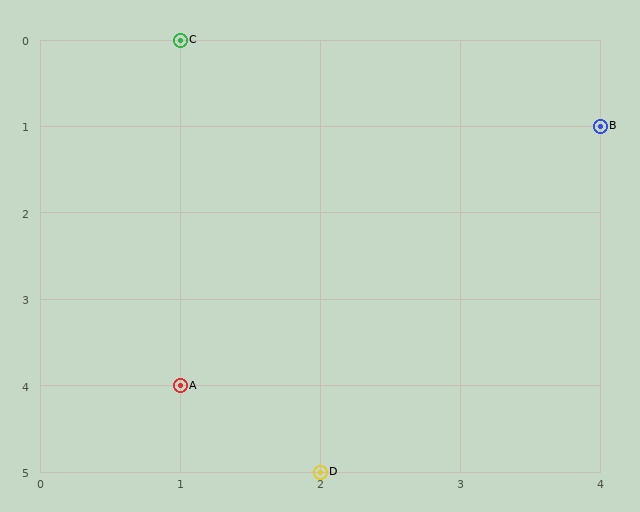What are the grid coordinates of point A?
Point A is at grid coordinates (1, 4).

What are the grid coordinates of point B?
Point B is at grid coordinates (4, 1).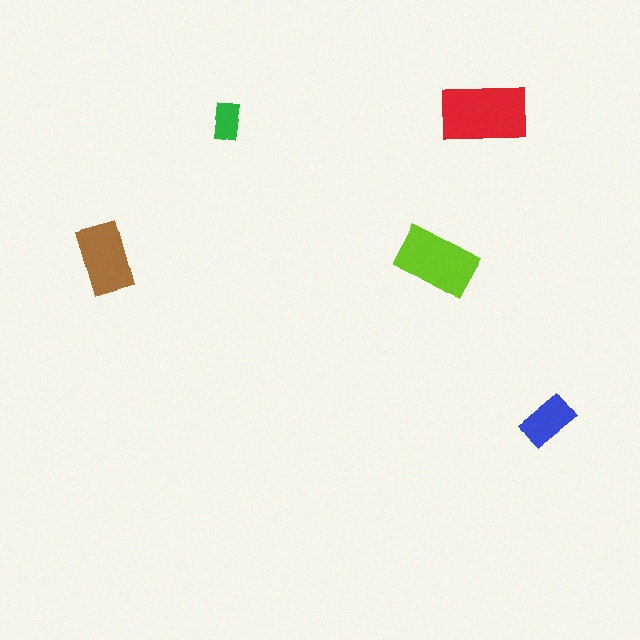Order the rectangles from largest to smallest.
the red one, the lime one, the brown one, the blue one, the green one.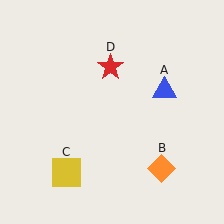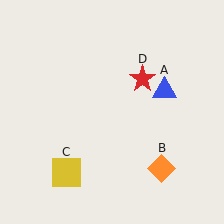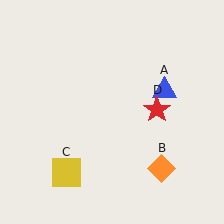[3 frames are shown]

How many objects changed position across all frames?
1 object changed position: red star (object D).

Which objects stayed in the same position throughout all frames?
Blue triangle (object A) and orange diamond (object B) and yellow square (object C) remained stationary.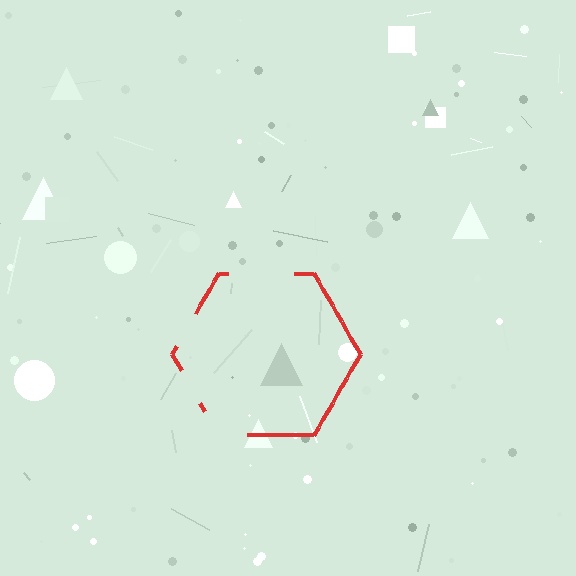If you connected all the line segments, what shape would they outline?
They would outline a hexagon.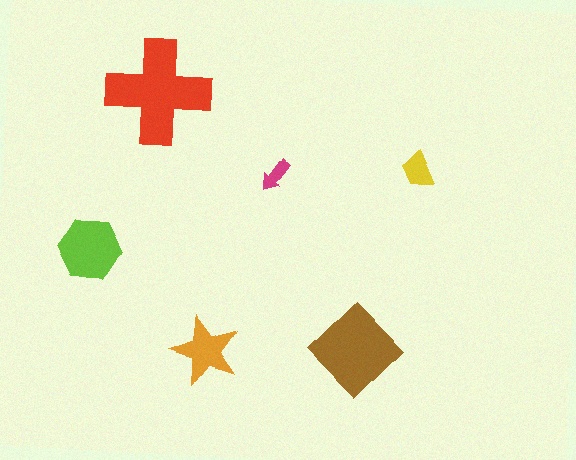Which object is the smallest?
The magenta arrow.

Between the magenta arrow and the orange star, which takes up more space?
The orange star.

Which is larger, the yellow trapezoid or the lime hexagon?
The lime hexagon.